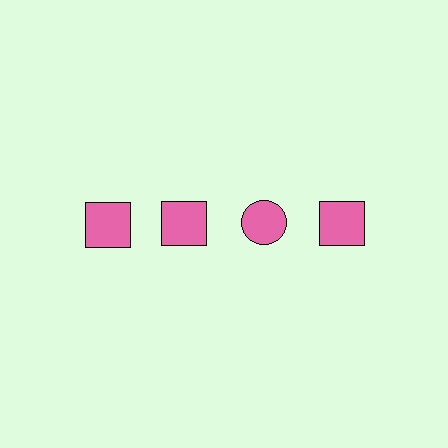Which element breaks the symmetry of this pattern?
The pink circle in the top row, center column breaks the symmetry. All other shapes are pink squares.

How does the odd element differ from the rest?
It has a different shape: circle instead of square.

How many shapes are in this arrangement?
There are 4 shapes arranged in a grid pattern.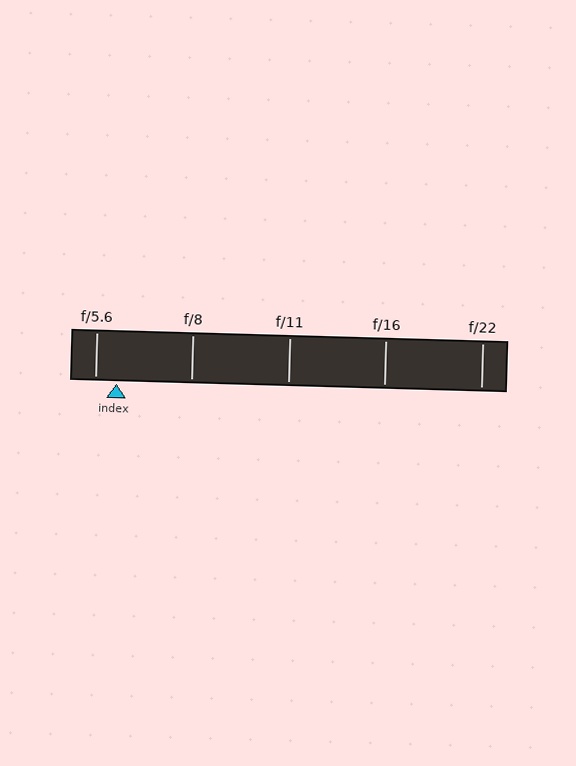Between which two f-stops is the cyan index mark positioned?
The index mark is between f/5.6 and f/8.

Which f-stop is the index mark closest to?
The index mark is closest to f/5.6.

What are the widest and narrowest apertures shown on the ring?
The widest aperture shown is f/5.6 and the narrowest is f/22.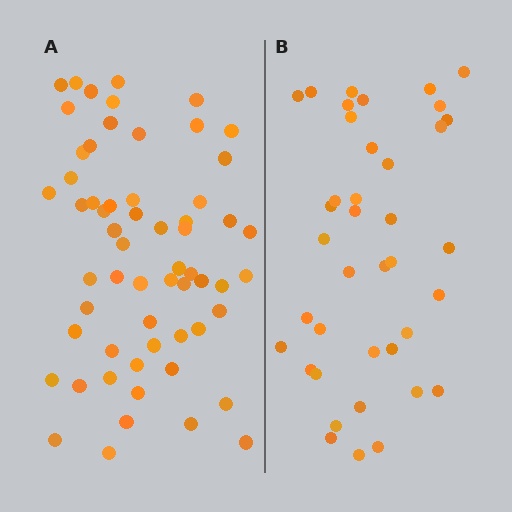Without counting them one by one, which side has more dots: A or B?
Region A (the left region) has more dots.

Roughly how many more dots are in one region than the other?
Region A has approximately 20 more dots than region B.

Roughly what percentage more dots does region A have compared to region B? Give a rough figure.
About 55% more.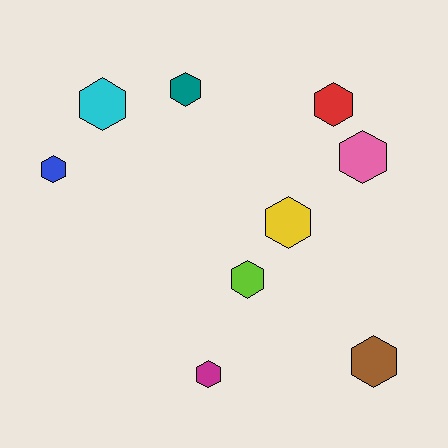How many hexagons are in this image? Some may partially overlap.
There are 9 hexagons.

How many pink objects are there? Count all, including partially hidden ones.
There is 1 pink object.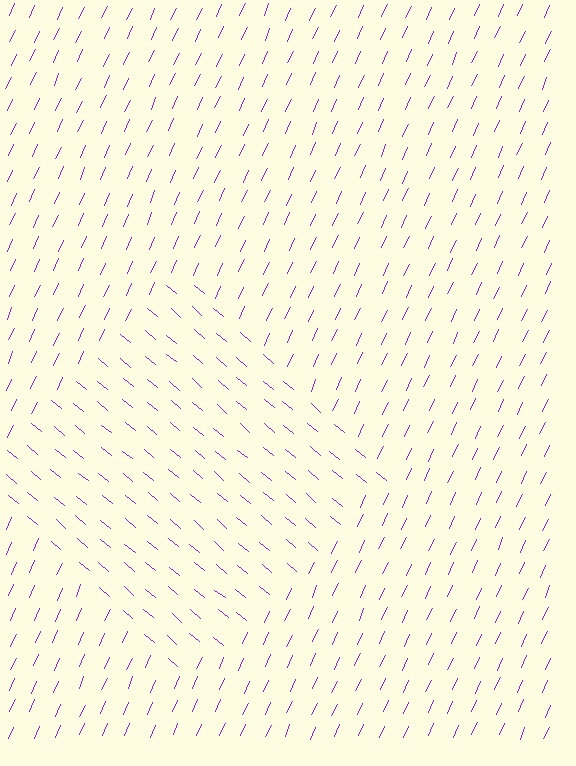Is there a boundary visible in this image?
Yes, there is a texture boundary formed by a change in line orientation.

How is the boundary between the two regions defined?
The boundary is defined purely by a change in line orientation (approximately 74 degrees difference). All lines are the same color and thickness.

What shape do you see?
I see a diamond.